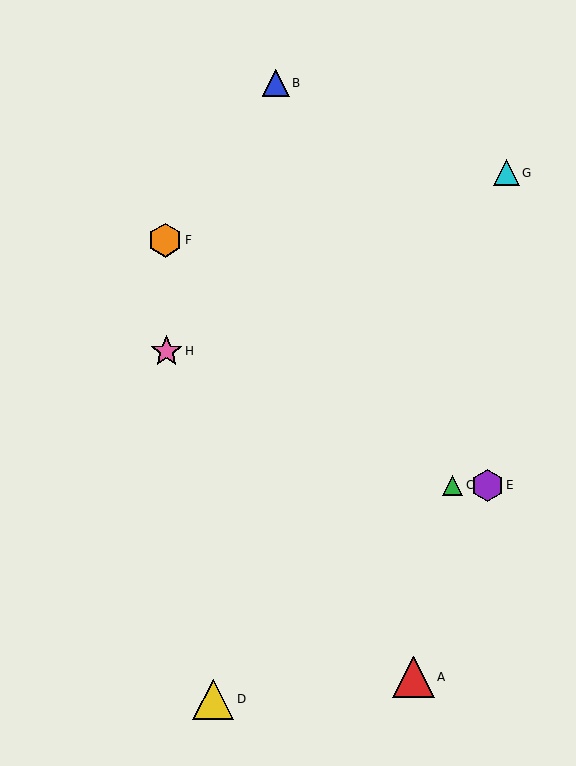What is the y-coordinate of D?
Object D is at y≈699.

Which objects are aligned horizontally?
Objects C, E are aligned horizontally.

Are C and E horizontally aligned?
Yes, both are at y≈485.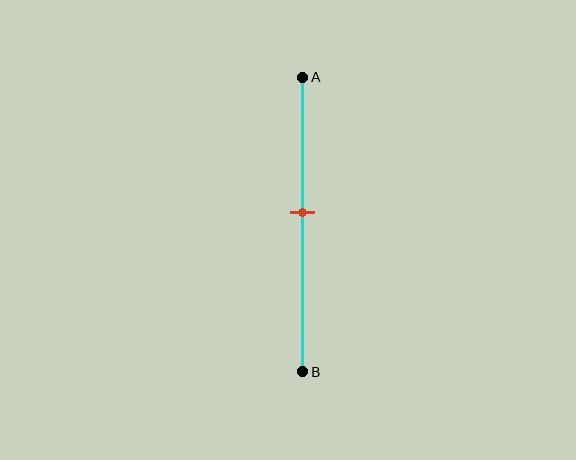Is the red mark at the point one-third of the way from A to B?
No, the mark is at about 45% from A, not at the 33% one-third point.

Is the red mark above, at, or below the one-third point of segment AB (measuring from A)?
The red mark is below the one-third point of segment AB.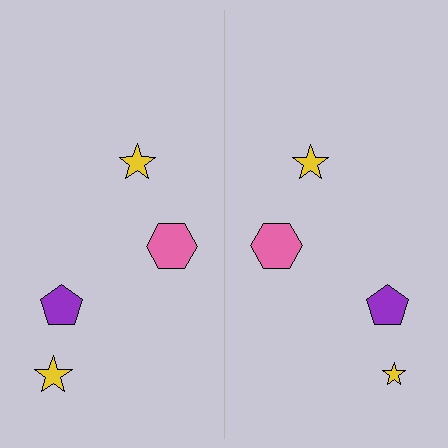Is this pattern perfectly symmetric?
No, the pattern is not perfectly symmetric. The yellow star on the right side has a different size than its mirror counterpart.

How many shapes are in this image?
There are 8 shapes in this image.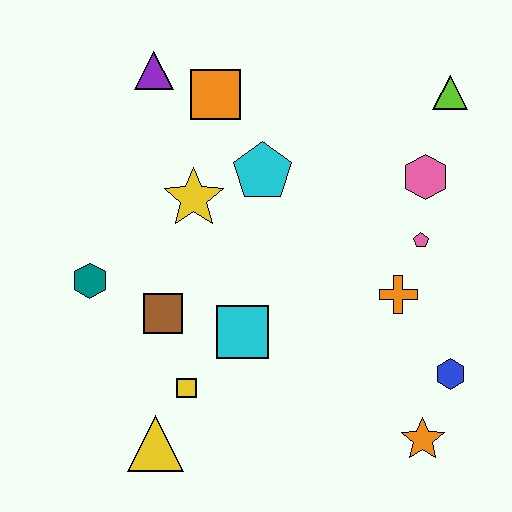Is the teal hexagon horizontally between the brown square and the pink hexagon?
No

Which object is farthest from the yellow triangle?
The lime triangle is farthest from the yellow triangle.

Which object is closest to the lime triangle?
The pink hexagon is closest to the lime triangle.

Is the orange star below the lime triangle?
Yes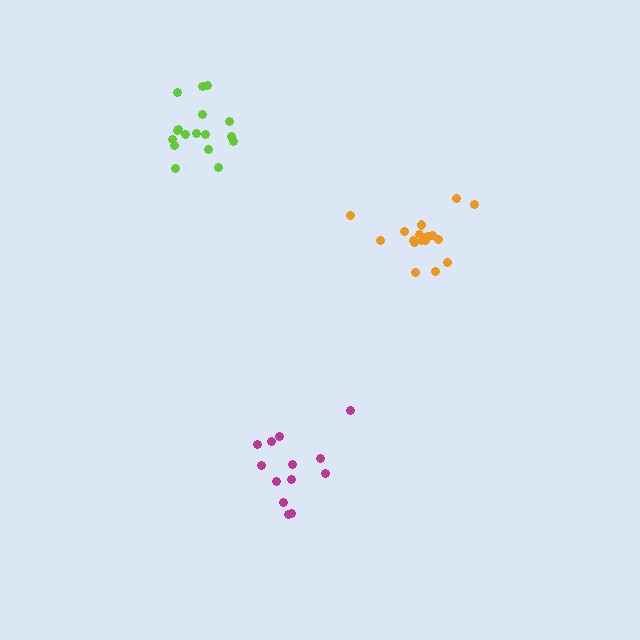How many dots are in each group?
Group 1: 13 dots, Group 2: 17 dots, Group 3: 17 dots (47 total).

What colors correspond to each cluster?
The clusters are colored: magenta, orange, lime.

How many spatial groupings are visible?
There are 3 spatial groupings.